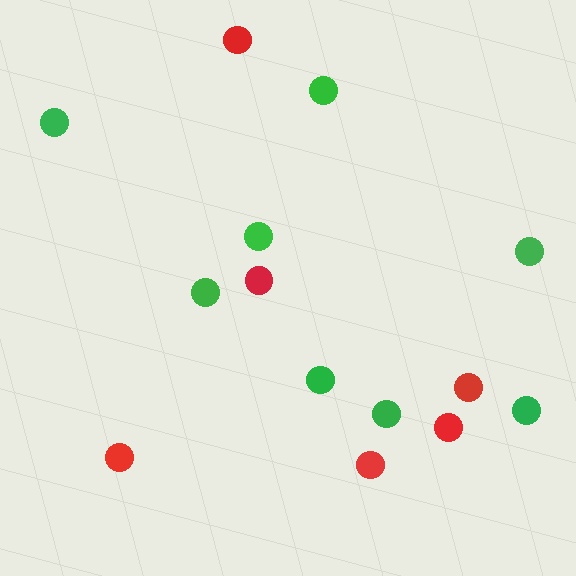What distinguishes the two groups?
There are 2 groups: one group of green circles (8) and one group of red circles (6).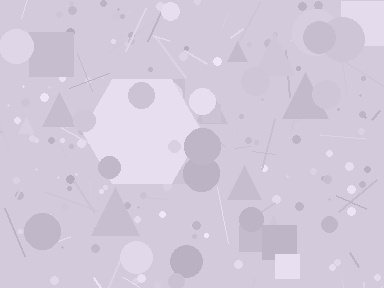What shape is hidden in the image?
A hexagon is hidden in the image.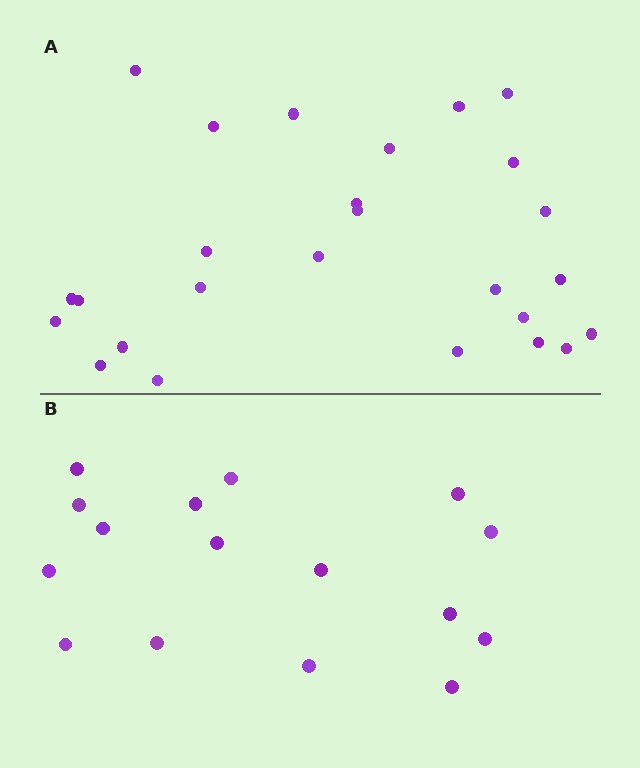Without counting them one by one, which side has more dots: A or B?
Region A (the top region) has more dots.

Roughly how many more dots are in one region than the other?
Region A has roughly 10 or so more dots than region B.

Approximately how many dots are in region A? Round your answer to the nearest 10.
About 30 dots. (The exact count is 26, which rounds to 30.)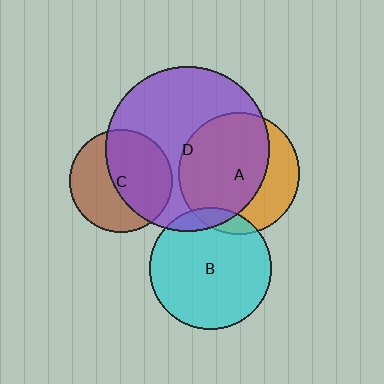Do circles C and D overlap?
Yes.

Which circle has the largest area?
Circle D (purple).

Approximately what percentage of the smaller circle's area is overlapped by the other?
Approximately 55%.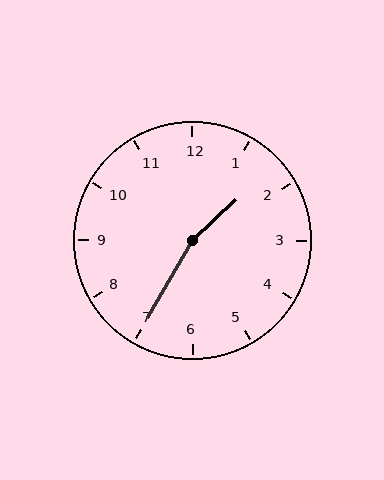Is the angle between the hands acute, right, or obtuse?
It is obtuse.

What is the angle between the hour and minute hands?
Approximately 162 degrees.